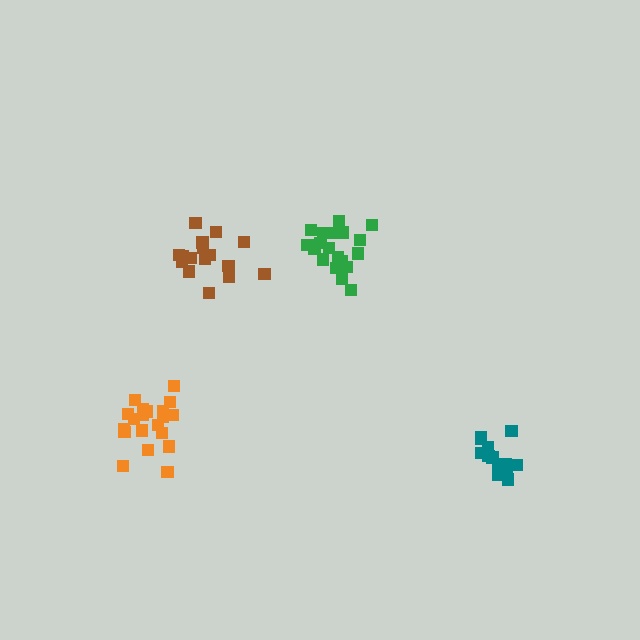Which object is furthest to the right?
The teal cluster is rightmost.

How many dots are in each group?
Group 1: 15 dots, Group 2: 16 dots, Group 3: 20 dots, Group 4: 21 dots (72 total).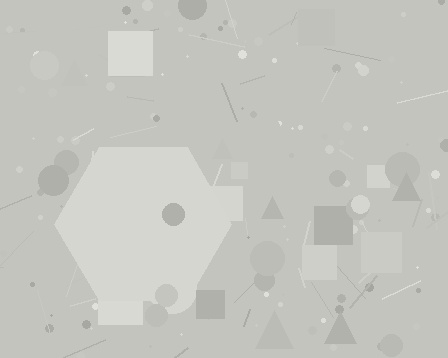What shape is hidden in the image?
A hexagon is hidden in the image.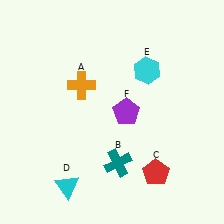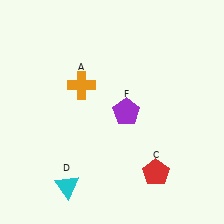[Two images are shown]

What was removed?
The teal cross (B), the cyan hexagon (E) were removed in Image 2.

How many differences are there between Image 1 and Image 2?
There are 2 differences between the two images.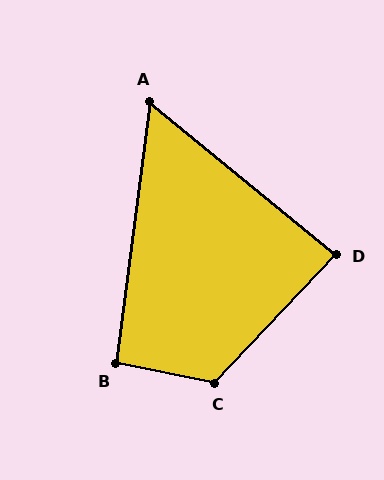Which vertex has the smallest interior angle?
A, at approximately 58 degrees.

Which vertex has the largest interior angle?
C, at approximately 122 degrees.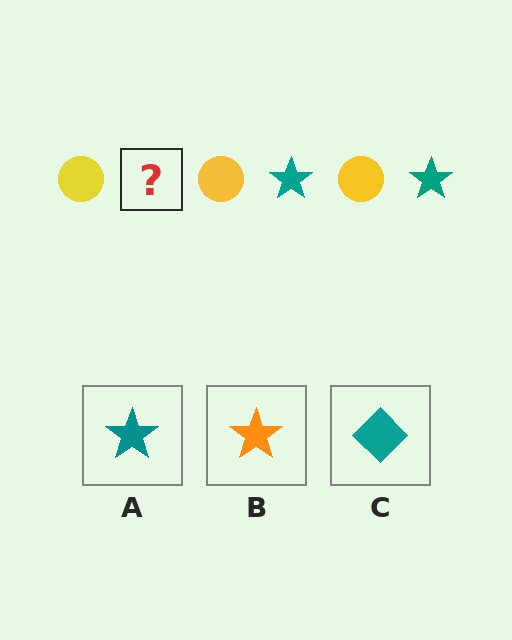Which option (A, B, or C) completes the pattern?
A.